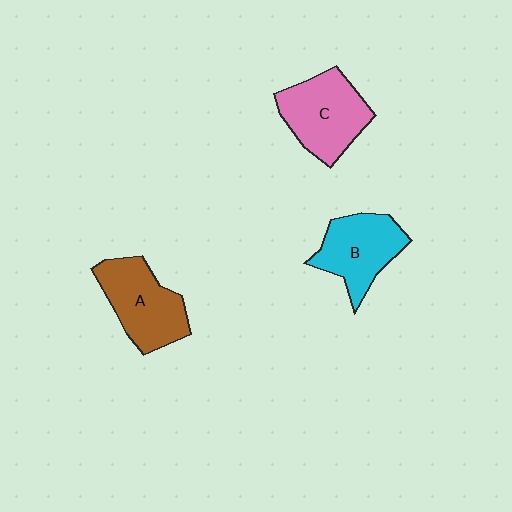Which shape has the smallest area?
Shape B (cyan).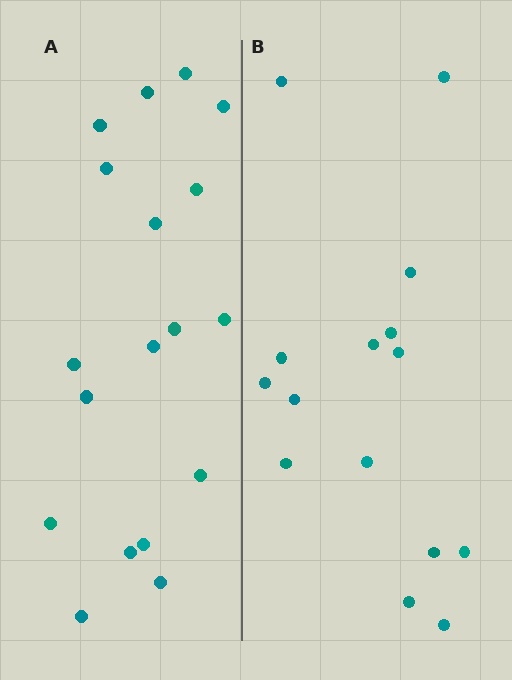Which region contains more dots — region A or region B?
Region A (the left region) has more dots.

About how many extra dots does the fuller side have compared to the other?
Region A has just a few more — roughly 2 or 3 more dots than region B.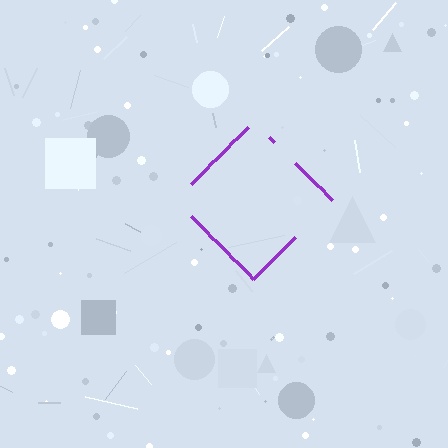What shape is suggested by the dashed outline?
The dashed outline suggests a diamond.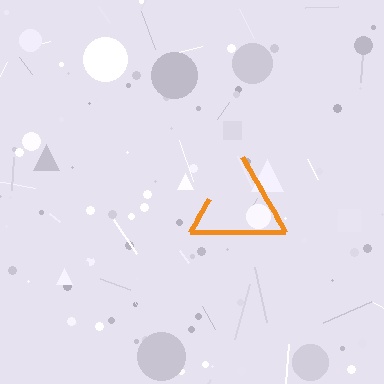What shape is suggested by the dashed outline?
The dashed outline suggests a triangle.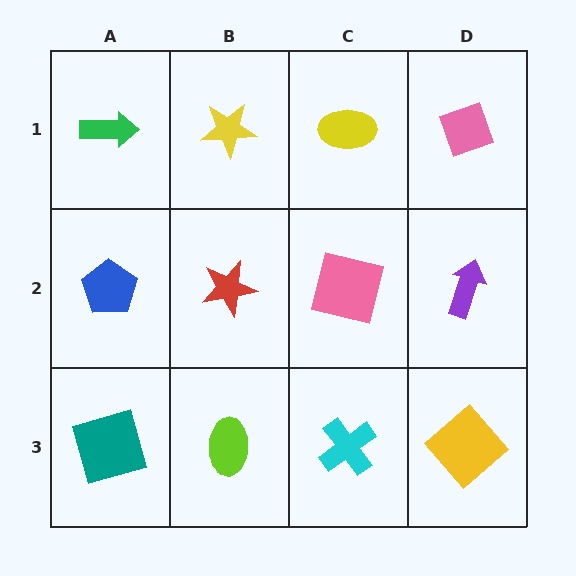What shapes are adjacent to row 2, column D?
A pink diamond (row 1, column D), a yellow diamond (row 3, column D), a pink square (row 2, column C).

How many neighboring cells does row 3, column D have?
2.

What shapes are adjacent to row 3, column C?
A pink square (row 2, column C), a lime ellipse (row 3, column B), a yellow diamond (row 3, column D).